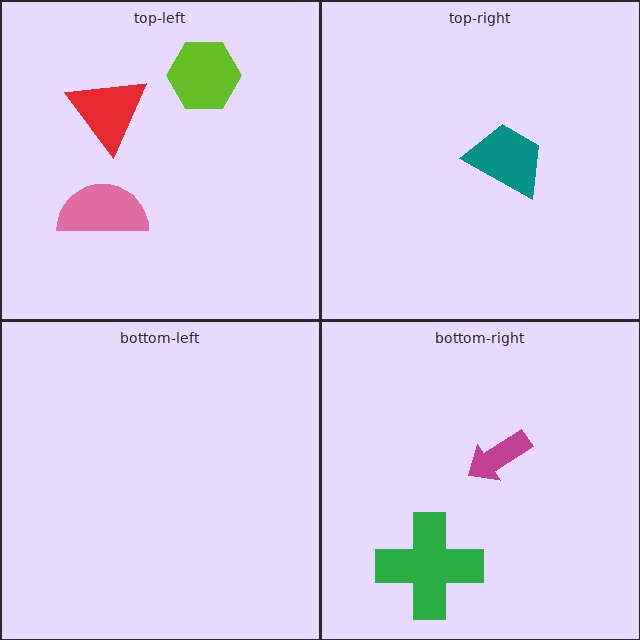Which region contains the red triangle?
The top-left region.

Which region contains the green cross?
The bottom-right region.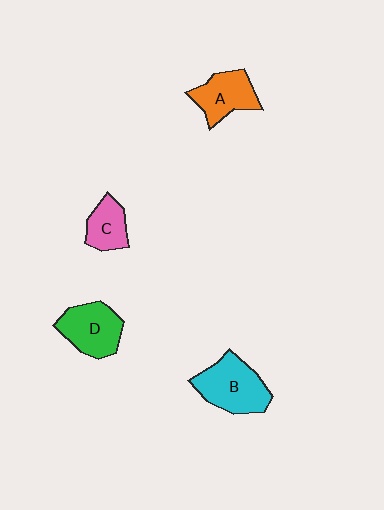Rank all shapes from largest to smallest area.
From largest to smallest: B (cyan), D (green), A (orange), C (pink).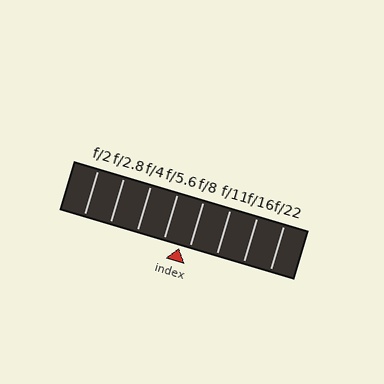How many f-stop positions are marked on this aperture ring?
There are 8 f-stop positions marked.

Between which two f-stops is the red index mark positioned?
The index mark is between f/5.6 and f/8.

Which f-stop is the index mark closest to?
The index mark is closest to f/8.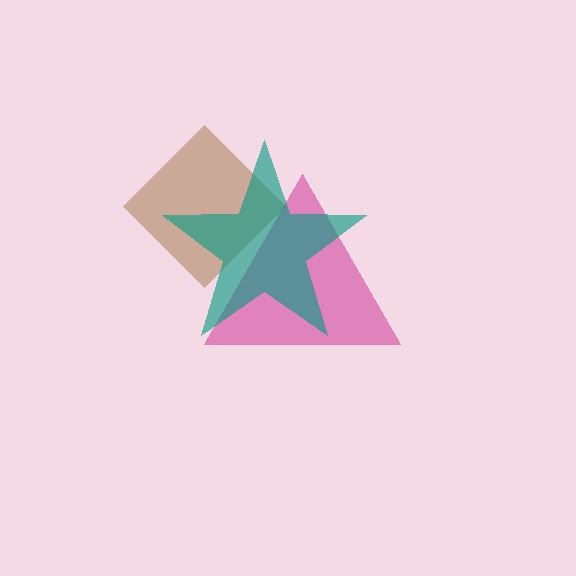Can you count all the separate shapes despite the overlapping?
Yes, there are 3 separate shapes.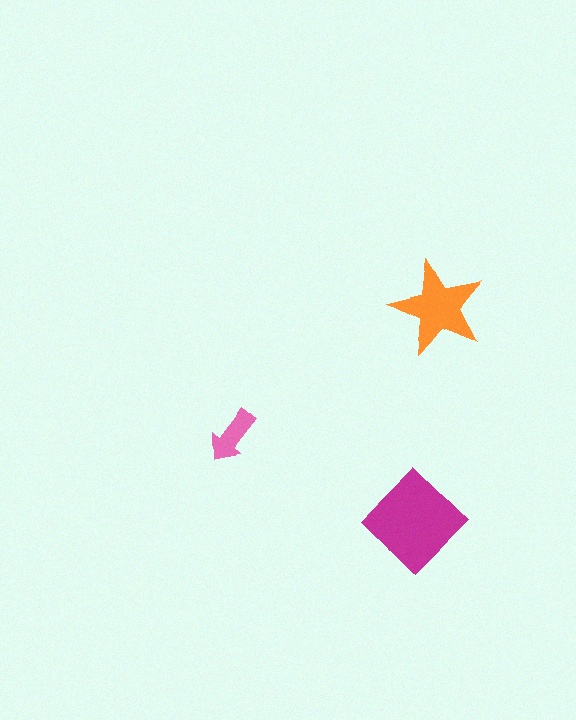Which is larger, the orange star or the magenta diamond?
The magenta diamond.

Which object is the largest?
The magenta diamond.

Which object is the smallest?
The pink arrow.